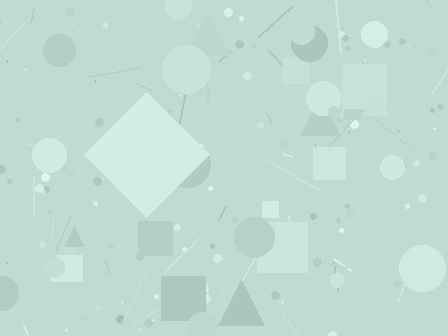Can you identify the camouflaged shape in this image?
The camouflaged shape is a diamond.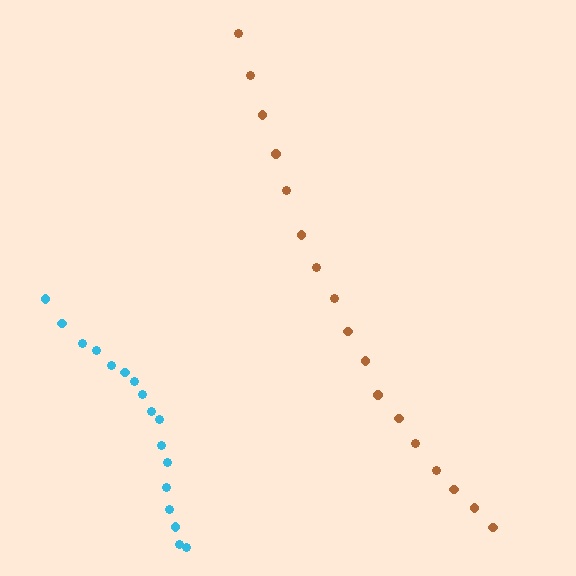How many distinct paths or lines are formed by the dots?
There are 2 distinct paths.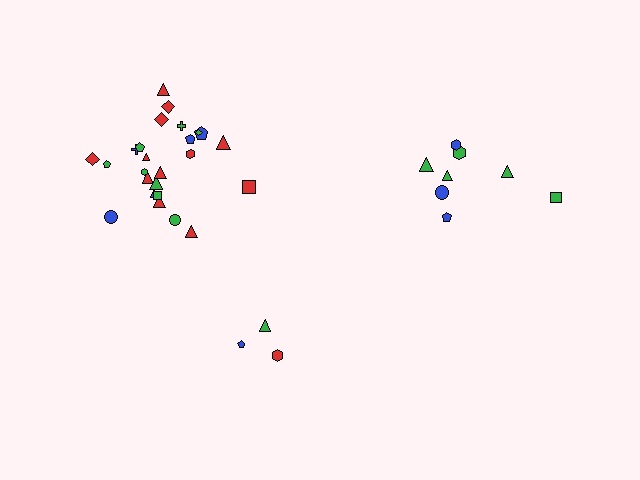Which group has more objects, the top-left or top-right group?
The top-left group.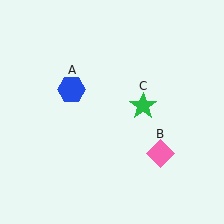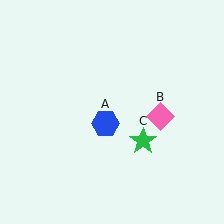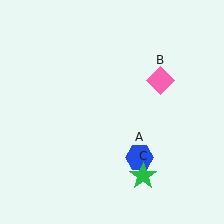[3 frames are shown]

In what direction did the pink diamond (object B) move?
The pink diamond (object B) moved up.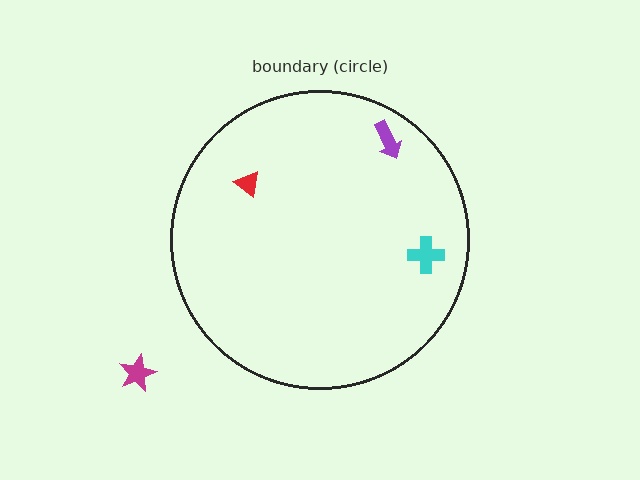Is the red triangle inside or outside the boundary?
Inside.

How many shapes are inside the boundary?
3 inside, 1 outside.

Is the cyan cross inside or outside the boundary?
Inside.